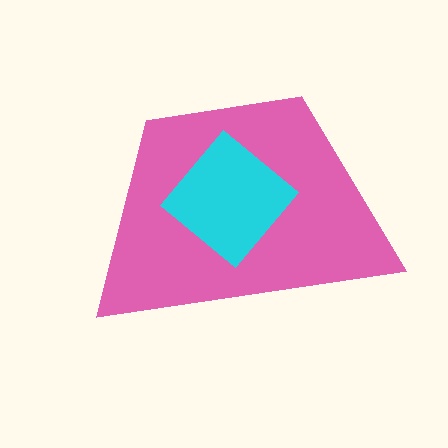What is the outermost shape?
The pink trapezoid.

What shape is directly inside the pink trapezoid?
The cyan diamond.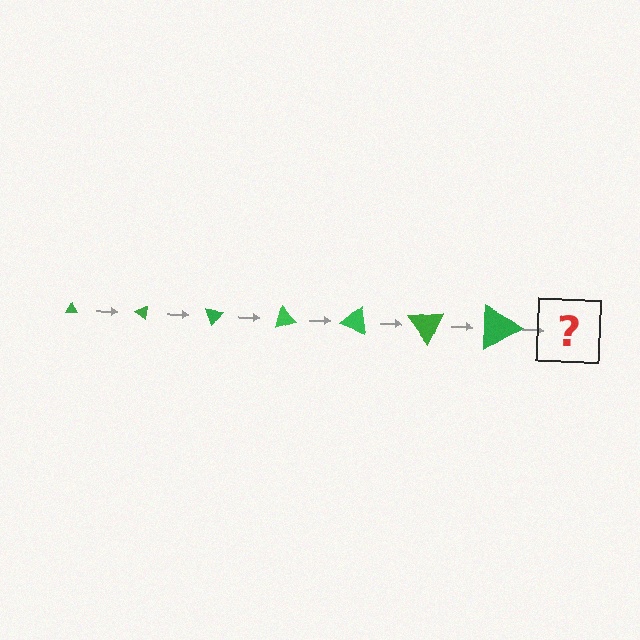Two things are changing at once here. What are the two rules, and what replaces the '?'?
The two rules are that the triangle grows larger each step and it rotates 35 degrees each step. The '?' should be a triangle, larger than the previous one and rotated 245 degrees from the start.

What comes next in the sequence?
The next element should be a triangle, larger than the previous one and rotated 245 degrees from the start.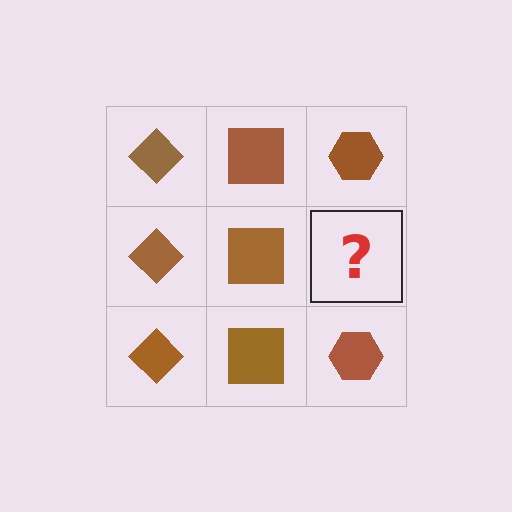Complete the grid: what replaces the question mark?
The question mark should be replaced with a brown hexagon.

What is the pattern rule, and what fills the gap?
The rule is that each column has a consistent shape. The gap should be filled with a brown hexagon.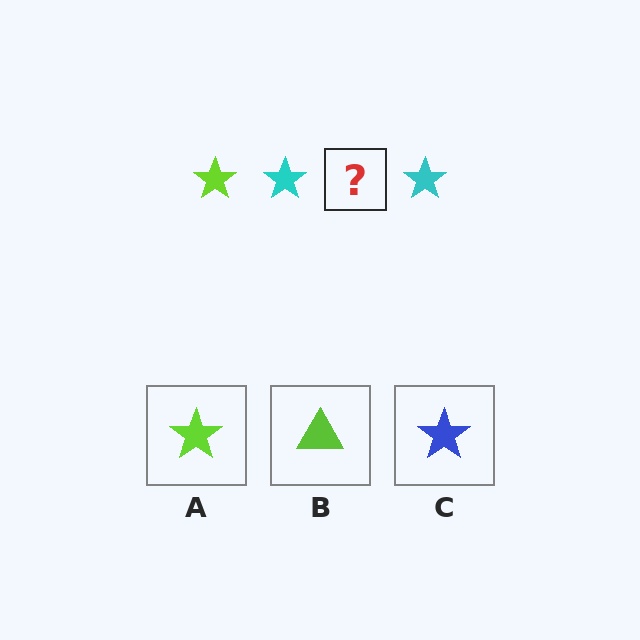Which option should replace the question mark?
Option A.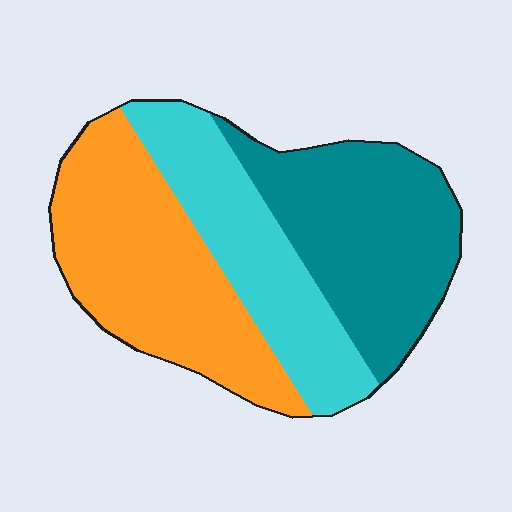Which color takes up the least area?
Cyan, at roughly 30%.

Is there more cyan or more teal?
Teal.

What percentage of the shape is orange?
Orange covers 38% of the shape.